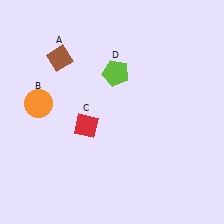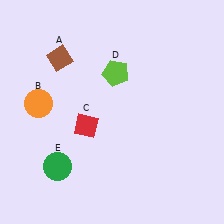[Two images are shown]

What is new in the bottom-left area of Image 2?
A green circle (E) was added in the bottom-left area of Image 2.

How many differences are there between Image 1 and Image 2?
There is 1 difference between the two images.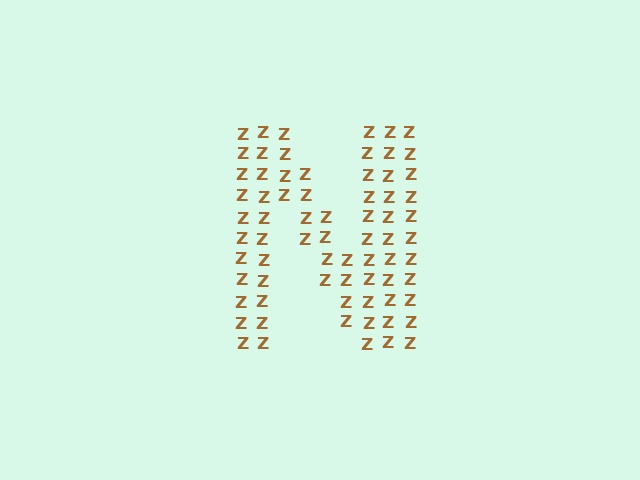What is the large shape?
The large shape is the letter N.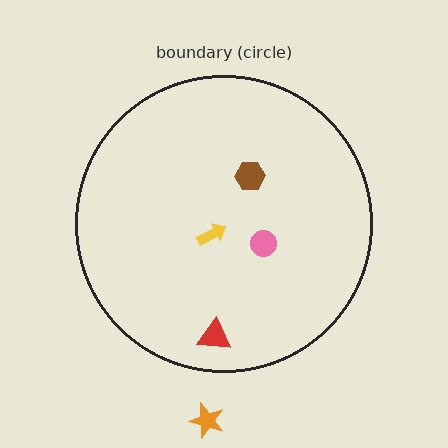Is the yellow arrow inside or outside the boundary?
Inside.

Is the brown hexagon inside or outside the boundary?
Inside.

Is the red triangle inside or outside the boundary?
Inside.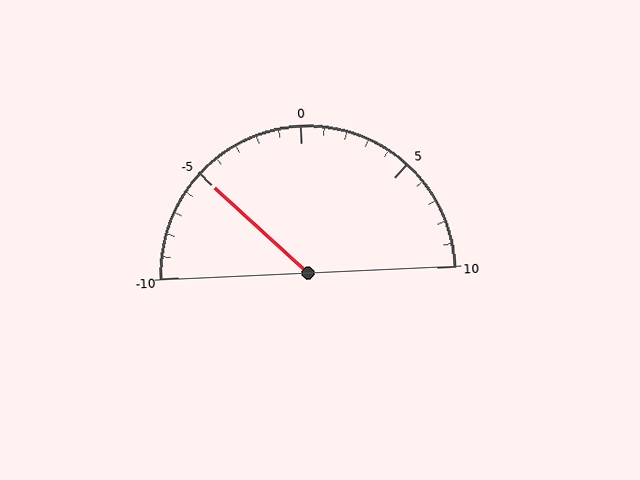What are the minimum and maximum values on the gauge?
The gauge ranges from -10 to 10.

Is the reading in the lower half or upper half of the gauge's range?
The reading is in the lower half of the range (-10 to 10).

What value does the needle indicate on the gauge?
The needle indicates approximately -5.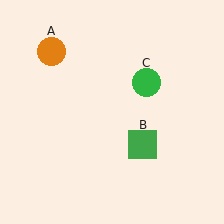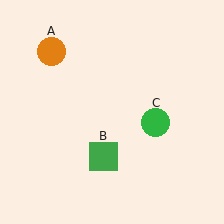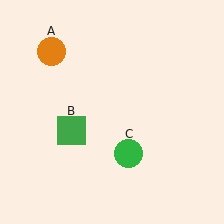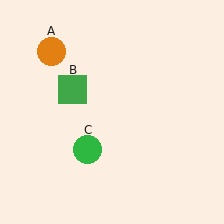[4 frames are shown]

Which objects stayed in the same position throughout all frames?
Orange circle (object A) remained stationary.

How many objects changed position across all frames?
2 objects changed position: green square (object B), green circle (object C).